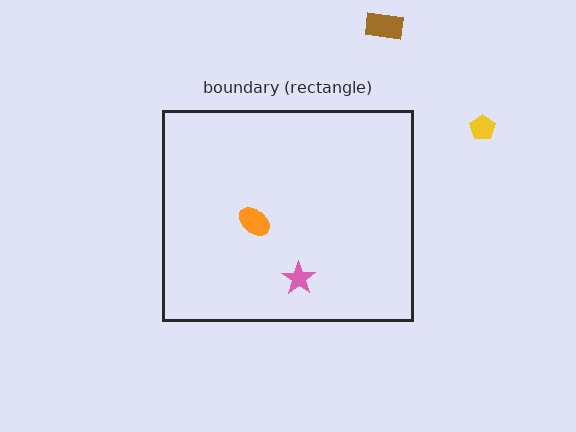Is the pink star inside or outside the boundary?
Inside.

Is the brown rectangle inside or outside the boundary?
Outside.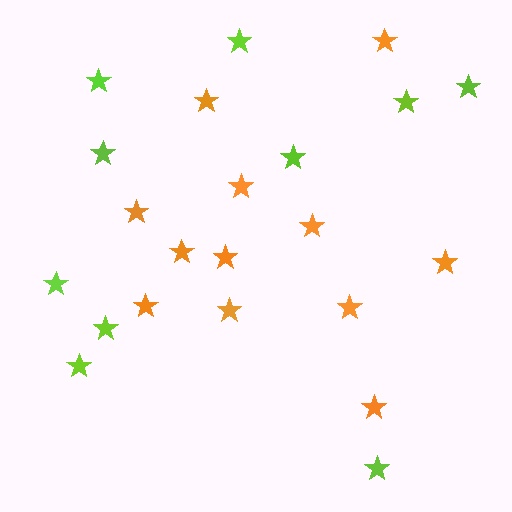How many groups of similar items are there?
There are 2 groups: one group of lime stars (10) and one group of orange stars (12).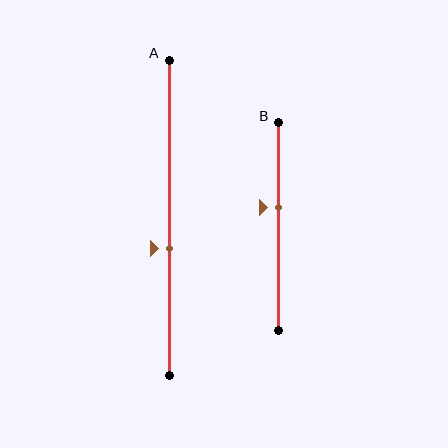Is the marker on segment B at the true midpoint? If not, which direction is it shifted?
No, the marker on segment B is shifted upward by about 9% of the segment length.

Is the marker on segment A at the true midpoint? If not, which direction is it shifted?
No, the marker on segment A is shifted downward by about 10% of the segment length.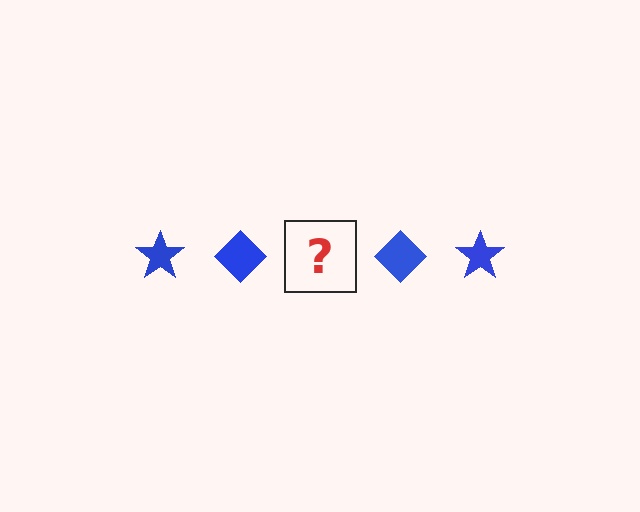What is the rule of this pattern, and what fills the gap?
The rule is that the pattern cycles through star, diamond shapes in blue. The gap should be filled with a blue star.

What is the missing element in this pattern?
The missing element is a blue star.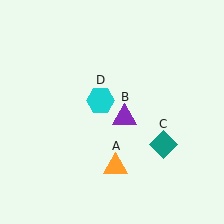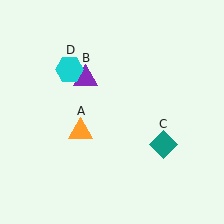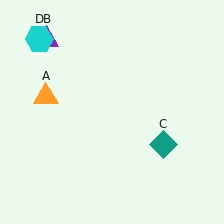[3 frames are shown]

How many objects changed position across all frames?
3 objects changed position: orange triangle (object A), purple triangle (object B), cyan hexagon (object D).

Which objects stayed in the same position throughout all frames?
Teal diamond (object C) remained stationary.